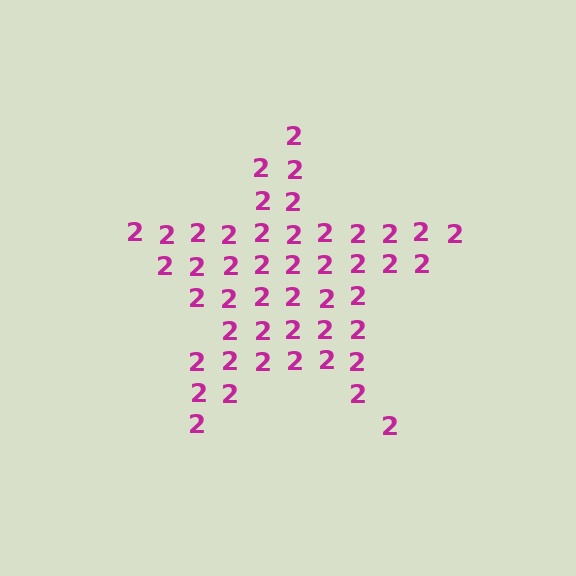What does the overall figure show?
The overall figure shows a star.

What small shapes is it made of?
It is made of small digit 2's.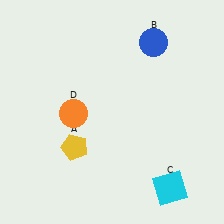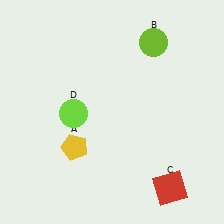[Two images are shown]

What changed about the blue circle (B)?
In Image 1, B is blue. In Image 2, it changed to lime.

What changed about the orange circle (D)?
In Image 1, D is orange. In Image 2, it changed to lime.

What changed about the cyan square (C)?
In Image 1, C is cyan. In Image 2, it changed to red.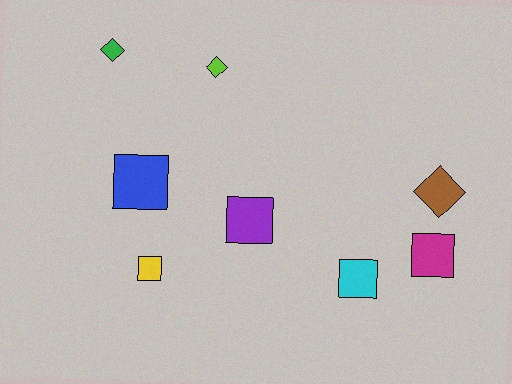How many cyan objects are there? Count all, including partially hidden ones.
There is 1 cyan object.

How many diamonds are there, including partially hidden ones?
There are 3 diamonds.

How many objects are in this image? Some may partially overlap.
There are 8 objects.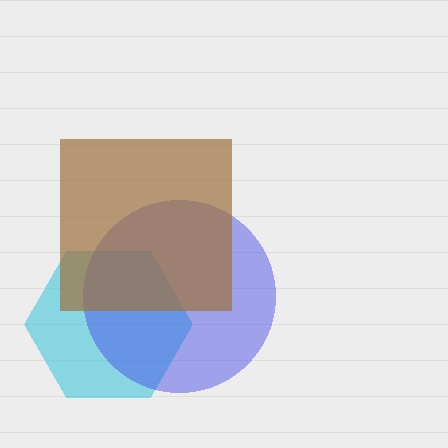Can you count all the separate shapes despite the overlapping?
Yes, there are 3 separate shapes.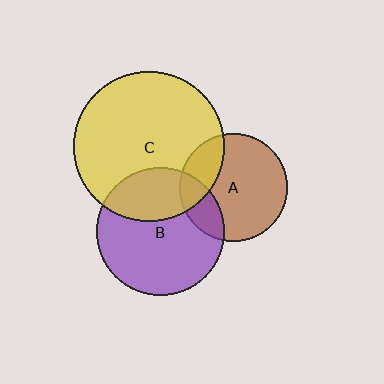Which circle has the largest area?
Circle C (yellow).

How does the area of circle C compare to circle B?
Approximately 1.4 times.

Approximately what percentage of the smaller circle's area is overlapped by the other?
Approximately 30%.